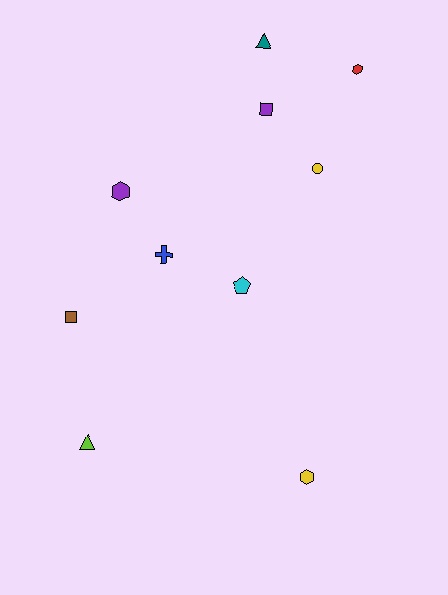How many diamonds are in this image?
There are no diamonds.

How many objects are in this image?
There are 10 objects.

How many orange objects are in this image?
There are no orange objects.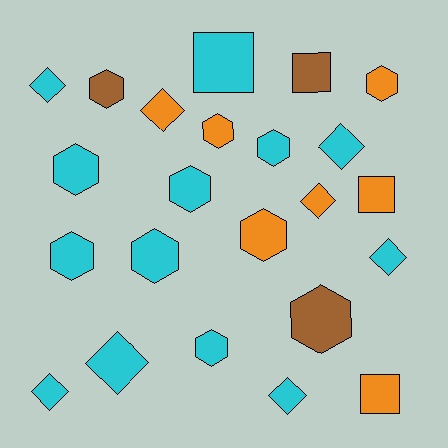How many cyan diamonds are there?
There are 6 cyan diamonds.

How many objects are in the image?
There are 23 objects.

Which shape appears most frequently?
Hexagon, with 11 objects.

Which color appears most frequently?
Cyan, with 13 objects.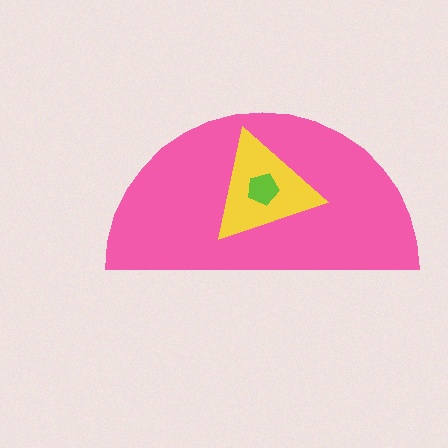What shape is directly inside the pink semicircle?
The yellow triangle.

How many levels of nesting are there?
3.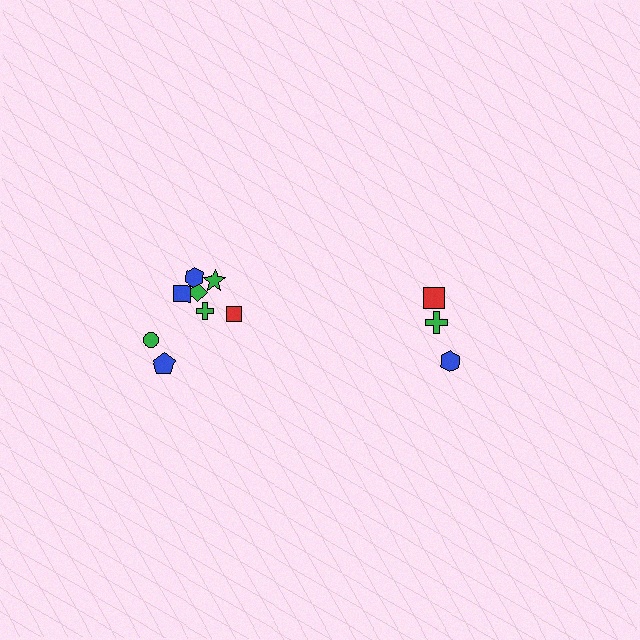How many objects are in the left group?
There are 8 objects.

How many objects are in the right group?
There are 3 objects.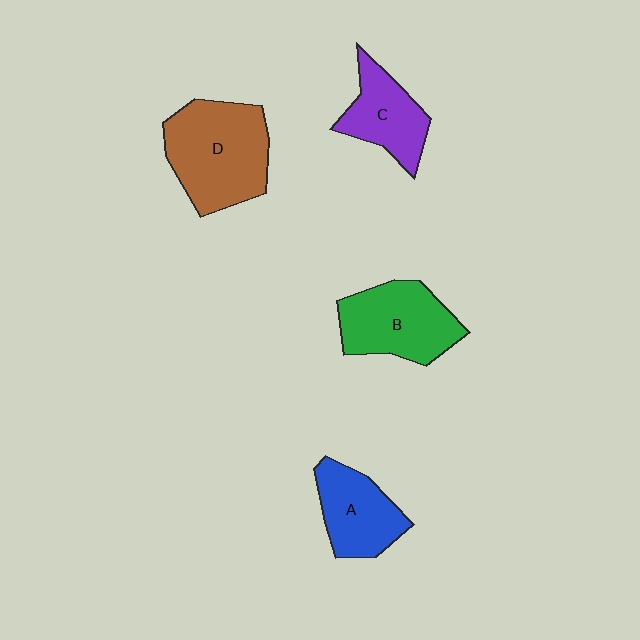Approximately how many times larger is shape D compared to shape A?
Approximately 1.6 times.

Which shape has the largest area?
Shape D (brown).